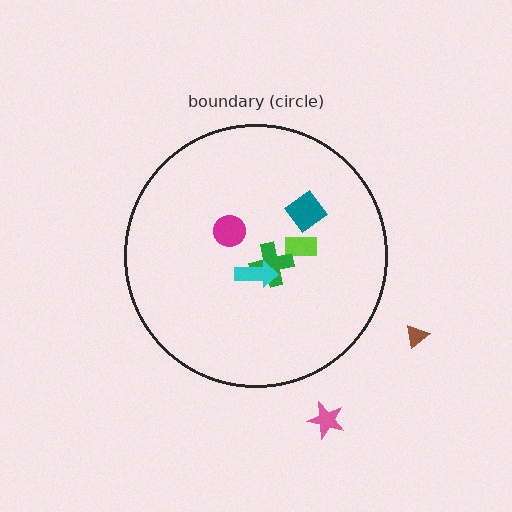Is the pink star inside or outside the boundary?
Outside.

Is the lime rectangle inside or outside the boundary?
Inside.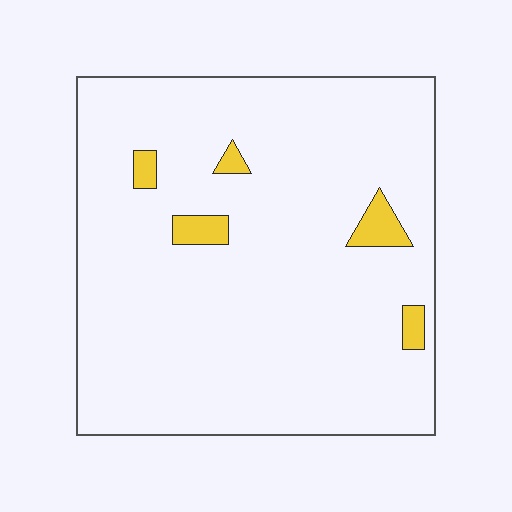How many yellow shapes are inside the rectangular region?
5.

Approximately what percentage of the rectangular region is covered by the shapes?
Approximately 5%.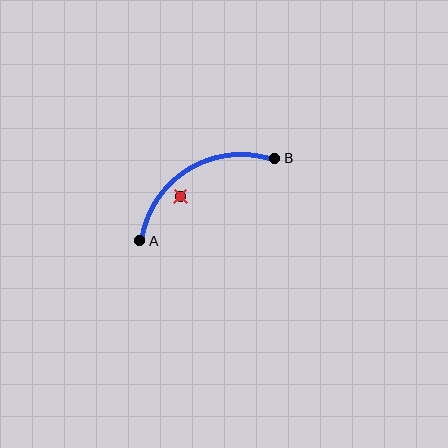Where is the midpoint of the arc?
The arc midpoint is the point on the curve farthest from the straight line joining A and B. It sits above that line.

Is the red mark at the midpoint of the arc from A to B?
No — the red mark does not lie on the arc at all. It sits slightly inside the curve.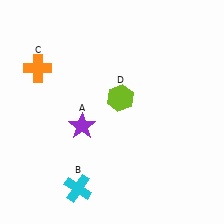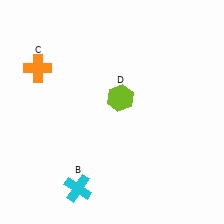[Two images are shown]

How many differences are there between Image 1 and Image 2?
There is 1 difference between the two images.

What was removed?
The purple star (A) was removed in Image 2.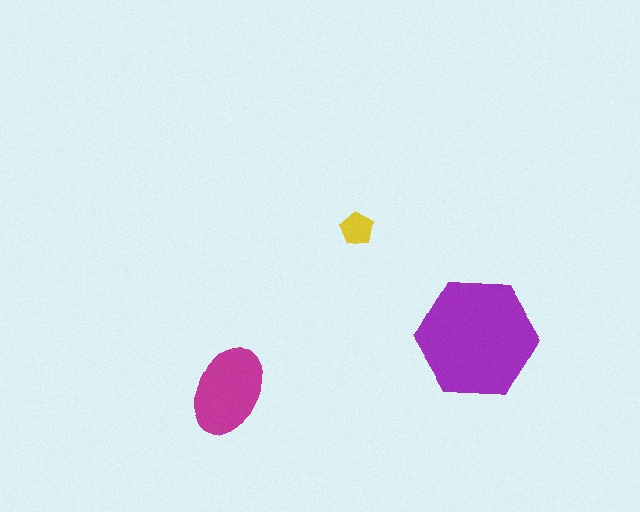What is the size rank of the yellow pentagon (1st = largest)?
3rd.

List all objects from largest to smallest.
The purple hexagon, the magenta ellipse, the yellow pentagon.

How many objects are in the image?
There are 3 objects in the image.